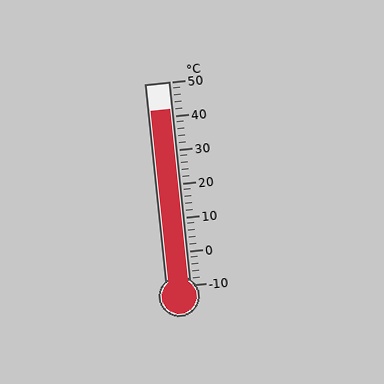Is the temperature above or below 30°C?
The temperature is above 30°C.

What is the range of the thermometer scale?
The thermometer scale ranges from -10°C to 50°C.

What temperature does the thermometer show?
The thermometer shows approximately 42°C.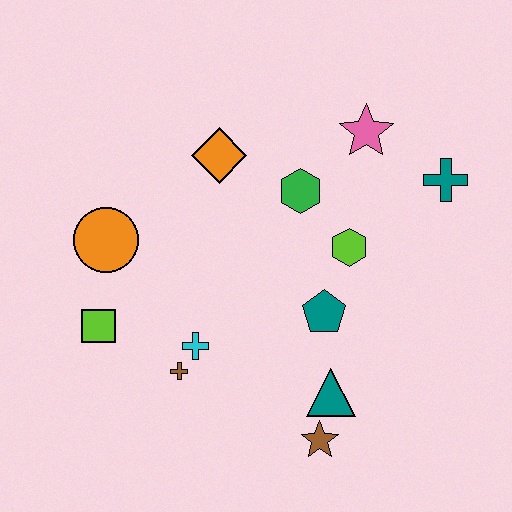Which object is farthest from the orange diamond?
The brown star is farthest from the orange diamond.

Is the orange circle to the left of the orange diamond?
Yes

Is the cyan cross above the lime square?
No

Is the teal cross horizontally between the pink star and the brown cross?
No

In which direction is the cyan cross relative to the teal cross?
The cyan cross is to the left of the teal cross.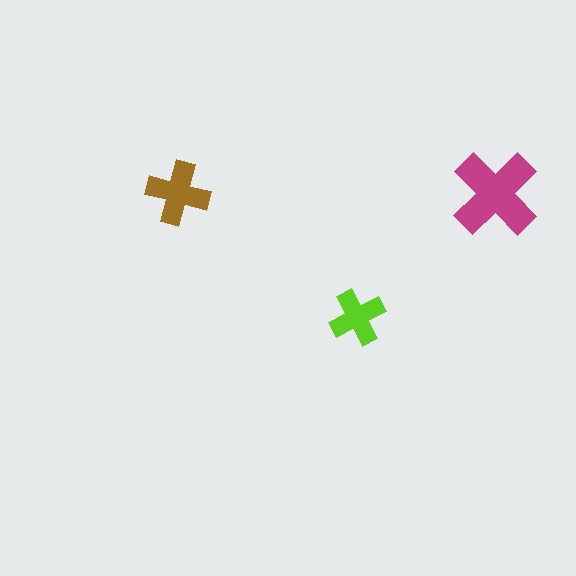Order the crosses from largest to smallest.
the magenta one, the brown one, the lime one.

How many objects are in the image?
There are 3 objects in the image.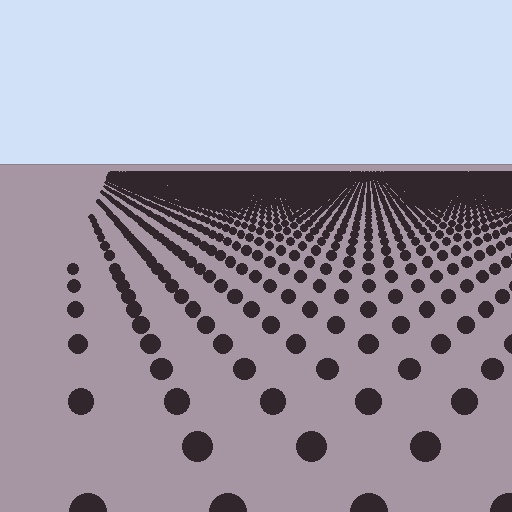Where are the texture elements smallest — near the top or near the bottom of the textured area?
Near the top.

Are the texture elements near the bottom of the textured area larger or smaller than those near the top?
Larger. Near the bottom, elements are closer to the viewer and appear at a bigger on-screen size.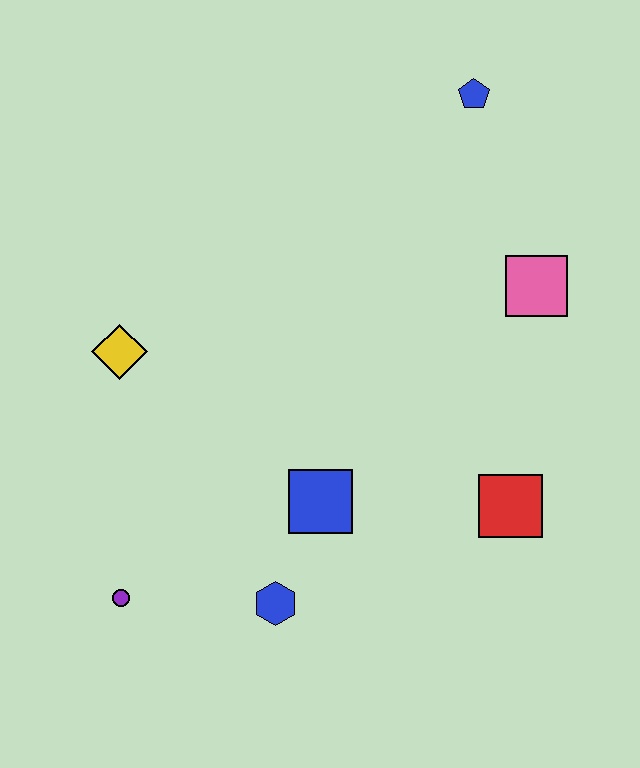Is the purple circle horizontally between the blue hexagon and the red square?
No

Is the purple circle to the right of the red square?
No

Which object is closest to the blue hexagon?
The blue square is closest to the blue hexagon.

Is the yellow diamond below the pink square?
Yes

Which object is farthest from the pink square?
The purple circle is farthest from the pink square.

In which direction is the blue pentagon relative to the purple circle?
The blue pentagon is above the purple circle.